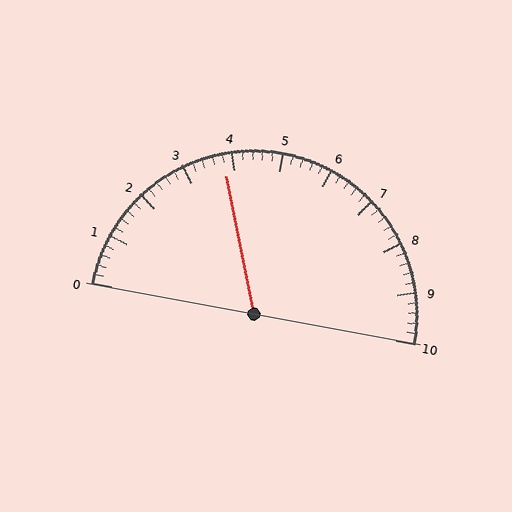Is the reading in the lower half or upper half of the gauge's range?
The reading is in the lower half of the range (0 to 10).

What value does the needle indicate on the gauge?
The needle indicates approximately 3.8.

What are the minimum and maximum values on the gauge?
The gauge ranges from 0 to 10.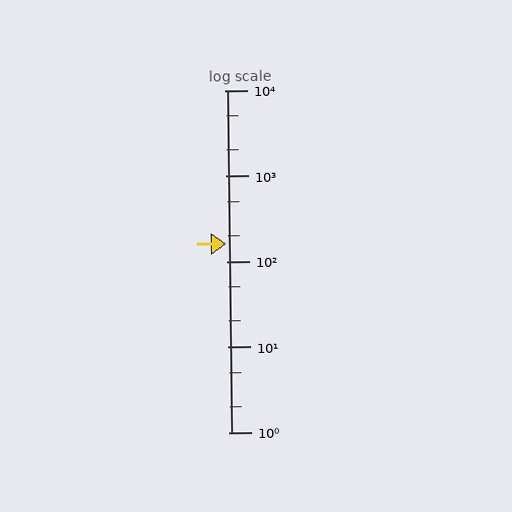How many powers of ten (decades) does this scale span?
The scale spans 4 decades, from 1 to 10000.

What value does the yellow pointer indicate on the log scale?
The pointer indicates approximately 160.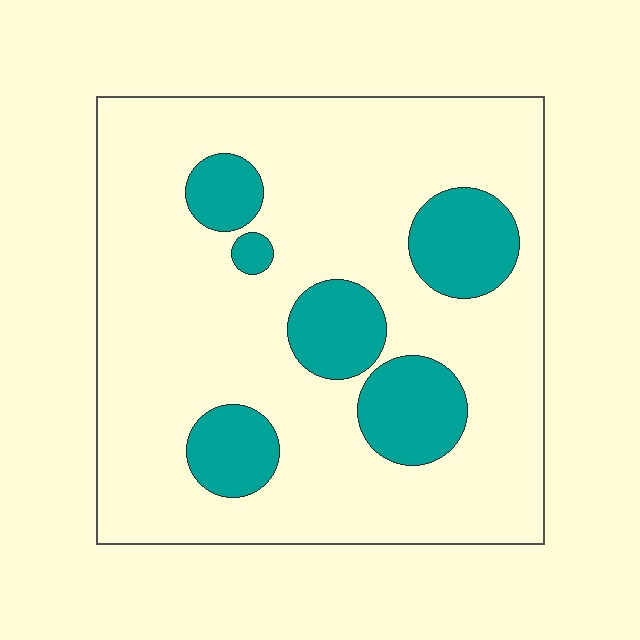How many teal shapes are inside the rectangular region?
6.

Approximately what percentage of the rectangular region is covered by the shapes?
Approximately 20%.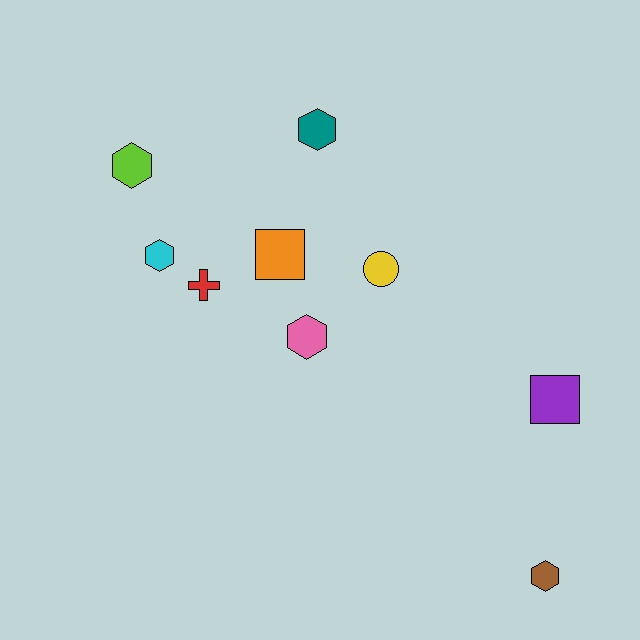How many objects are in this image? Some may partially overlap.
There are 9 objects.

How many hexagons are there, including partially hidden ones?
There are 5 hexagons.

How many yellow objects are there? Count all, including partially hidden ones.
There is 1 yellow object.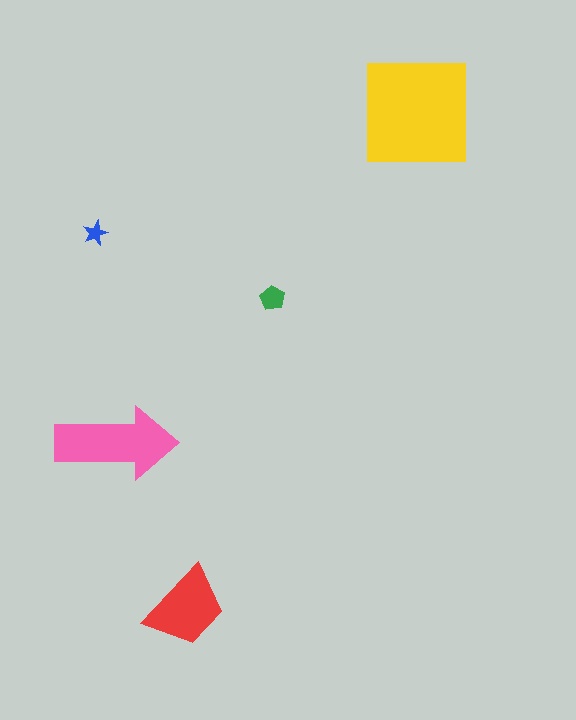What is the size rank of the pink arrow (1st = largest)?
2nd.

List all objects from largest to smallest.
The yellow square, the pink arrow, the red trapezoid, the green pentagon, the blue star.